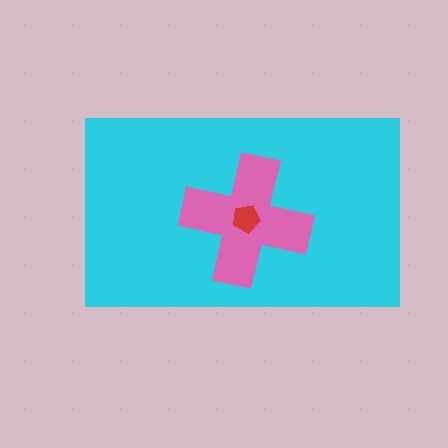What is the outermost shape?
The cyan rectangle.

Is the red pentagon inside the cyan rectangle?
Yes.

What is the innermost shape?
The red pentagon.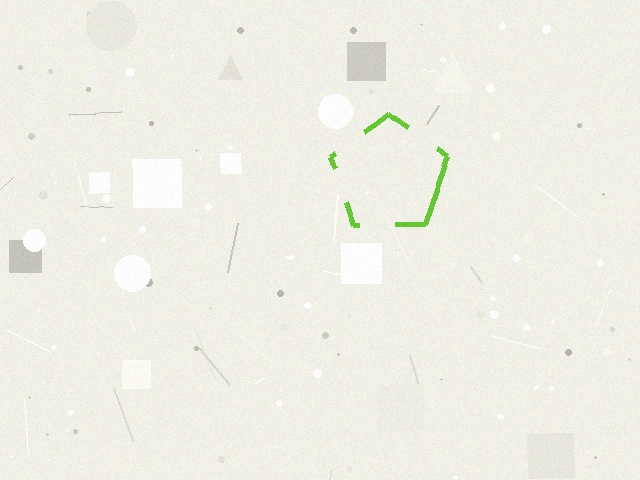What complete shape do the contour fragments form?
The contour fragments form a pentagon.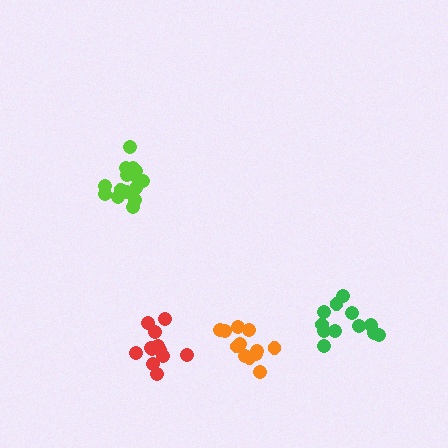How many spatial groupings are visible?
There are 4 spatial groupings.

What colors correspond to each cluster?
The clusters are colored: orange, lime, red, green.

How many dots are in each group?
Group 1: 12 dots, Group 2: 16 dots, Group 3: 12 dots, Group 4: 12 dots (52 total).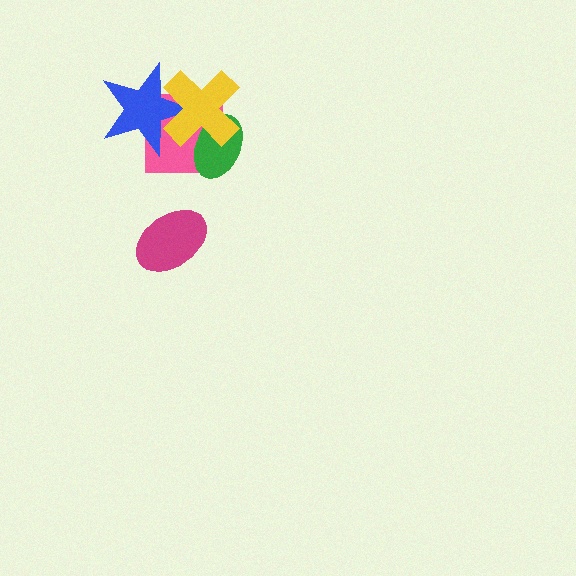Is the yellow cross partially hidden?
No, no other shape covers it.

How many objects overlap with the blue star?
2 objects overlap with the blue star.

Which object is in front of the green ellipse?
The yellow cross is in front of the green ellipse.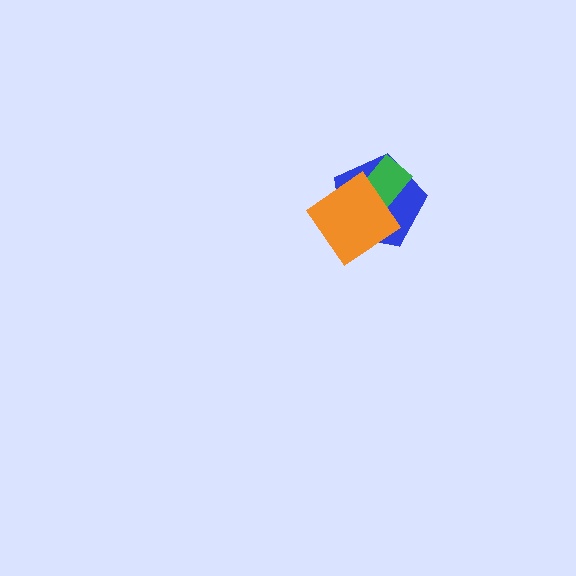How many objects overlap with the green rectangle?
2 objects overlap with the green rectangle.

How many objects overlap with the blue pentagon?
2 objects overlap with the blue pentagon.